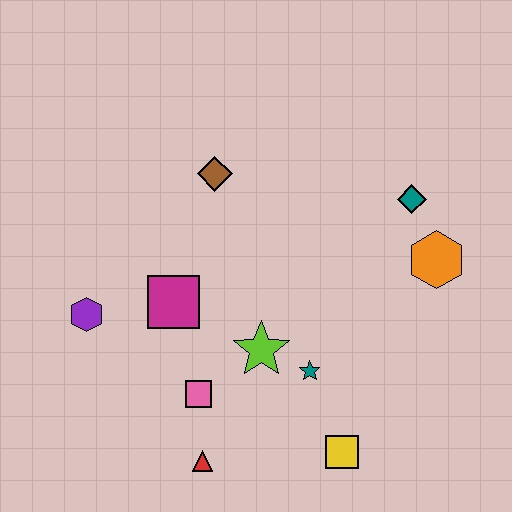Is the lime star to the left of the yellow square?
Yes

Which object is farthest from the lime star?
The teal diamond is farthest from the lime star.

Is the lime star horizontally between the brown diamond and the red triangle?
No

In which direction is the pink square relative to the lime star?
The pink square is to the left of the lime star.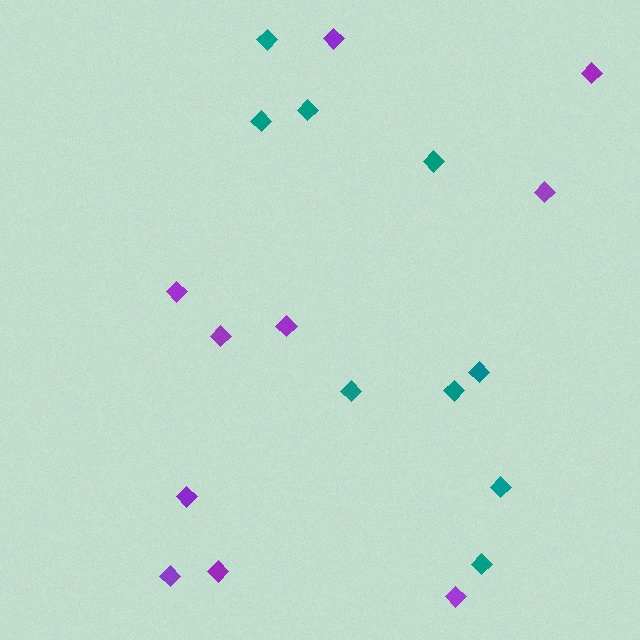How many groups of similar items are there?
There are 2 groups: one group of purple diamonds (10) and one group of teal diamonds (9).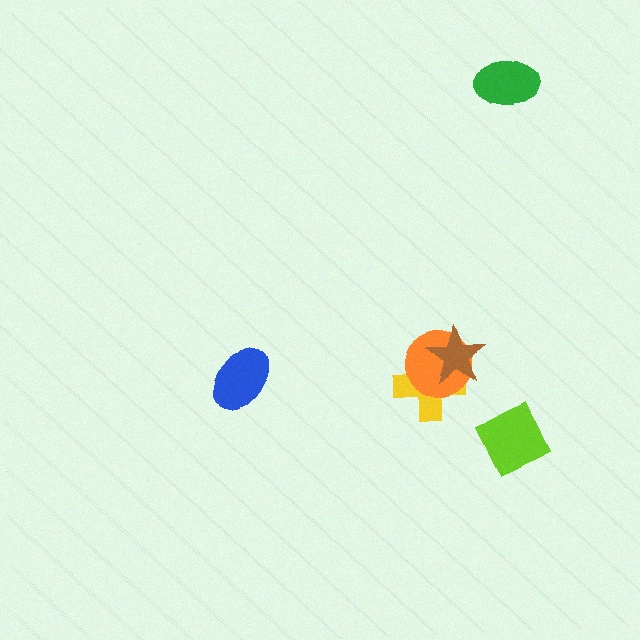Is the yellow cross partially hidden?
Yes, it is partially covered by another shape.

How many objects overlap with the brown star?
2 objects overlap with the brown star.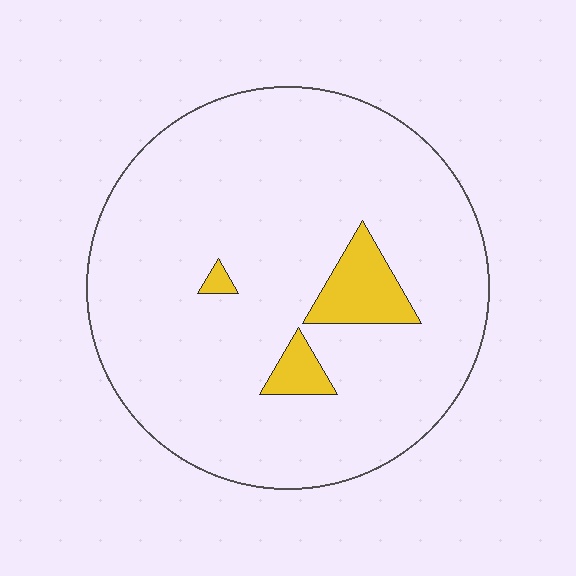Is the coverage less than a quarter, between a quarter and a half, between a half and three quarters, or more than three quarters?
Less than a quarter.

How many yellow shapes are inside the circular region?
3.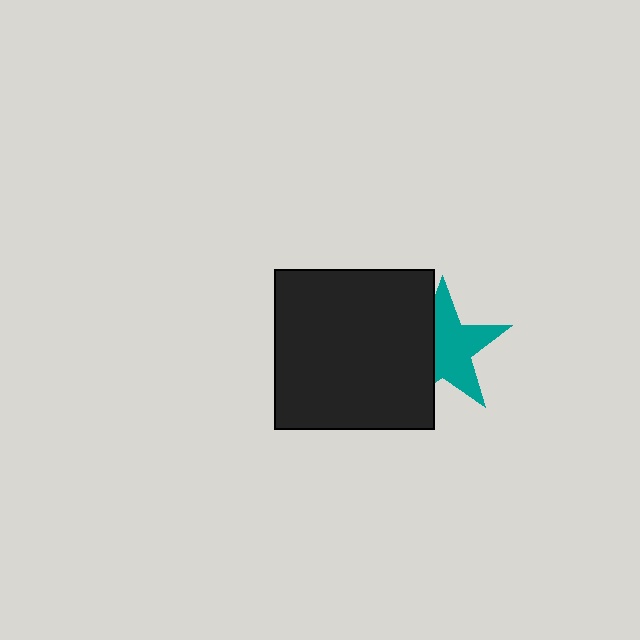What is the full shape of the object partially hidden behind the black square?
The partially hidden object is a teal star.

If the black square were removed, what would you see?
You would see the complete teal star.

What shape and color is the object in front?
The object in front is a black square.